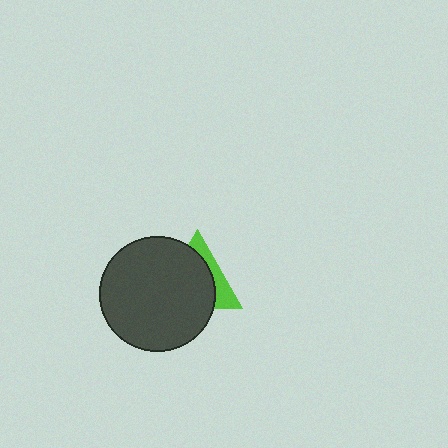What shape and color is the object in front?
The object in front is a dark gray circle.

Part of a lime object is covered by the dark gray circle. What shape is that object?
It is a triangle.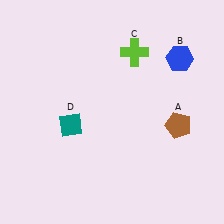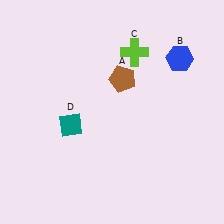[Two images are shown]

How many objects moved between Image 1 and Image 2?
1 object moved between the two images.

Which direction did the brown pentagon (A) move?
The brown pentagon (A) moved left.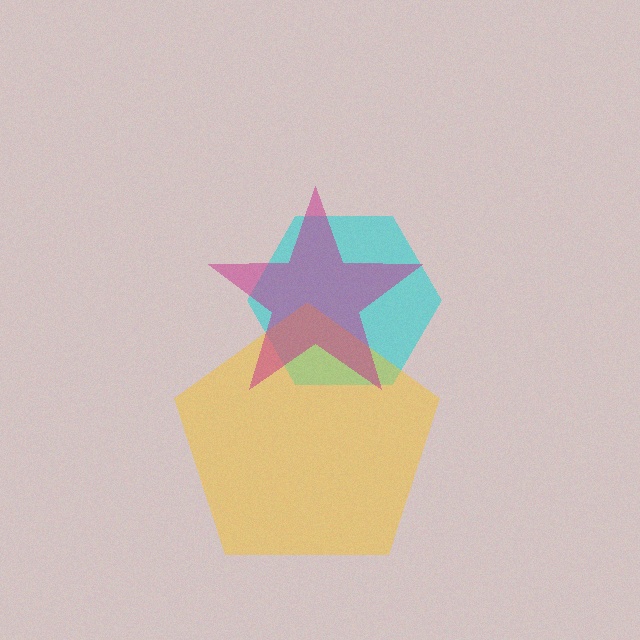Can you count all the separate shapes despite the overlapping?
Yes, there are 3 separate shapes.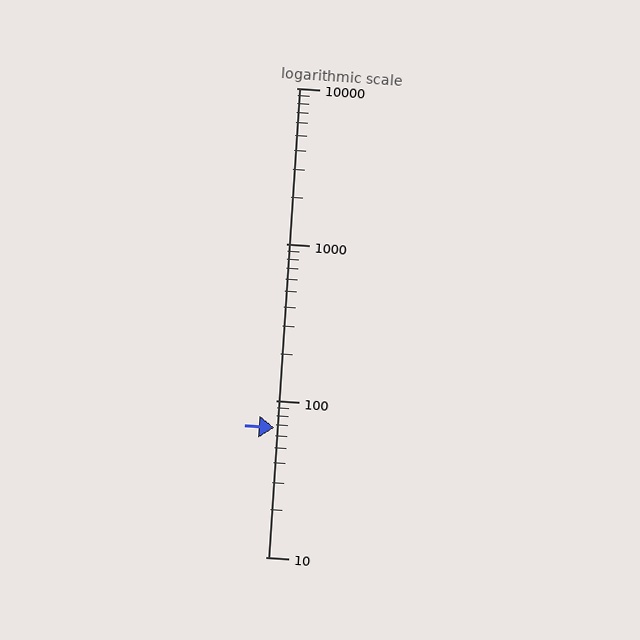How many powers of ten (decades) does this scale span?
The scale spans 3 decades, from 10 to 10000.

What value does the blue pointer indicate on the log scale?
The pointer indicates approximately 67.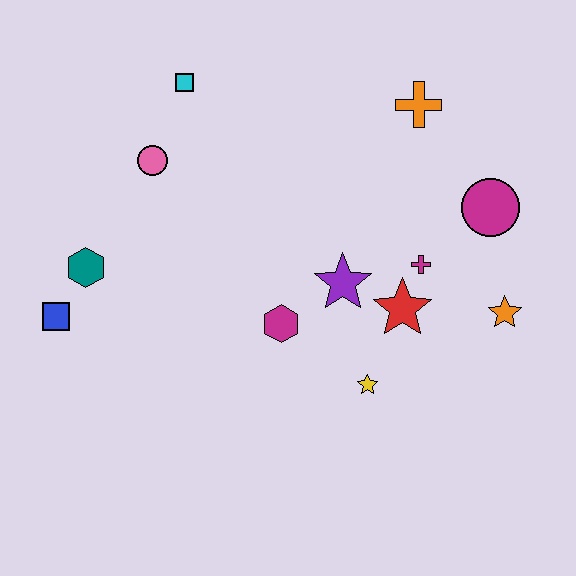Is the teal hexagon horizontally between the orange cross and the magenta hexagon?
No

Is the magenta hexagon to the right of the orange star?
No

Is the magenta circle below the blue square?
No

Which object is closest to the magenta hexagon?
The purple star is closest to the magenta hexagon.